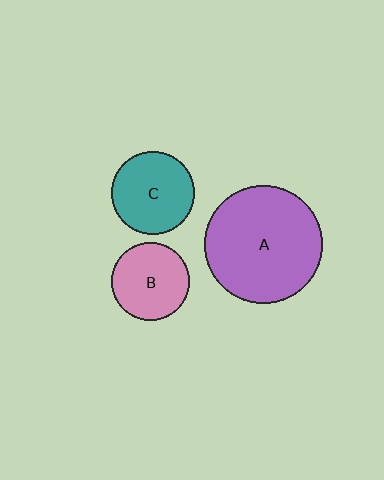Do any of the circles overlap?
No, none of the circles overlap.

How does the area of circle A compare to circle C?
Approximately 2.0 times.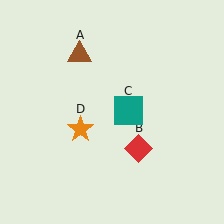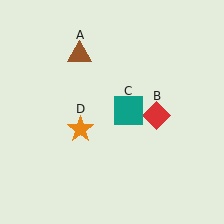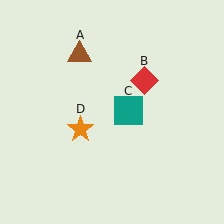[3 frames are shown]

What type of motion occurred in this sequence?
The red diamond (object B) rotated counterclockwise around the center of the scene.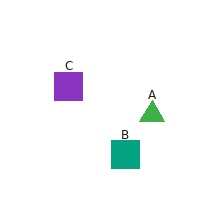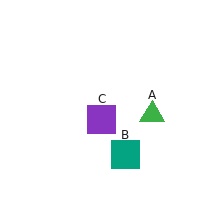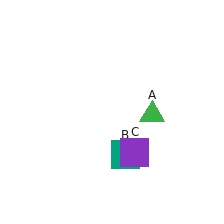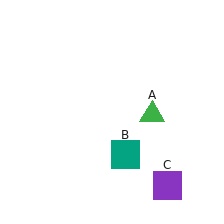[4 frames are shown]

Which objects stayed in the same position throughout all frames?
Green triangle (object A) and teal square (object B) remained stationary.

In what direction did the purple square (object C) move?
The purple square (object C) moved down and to the right.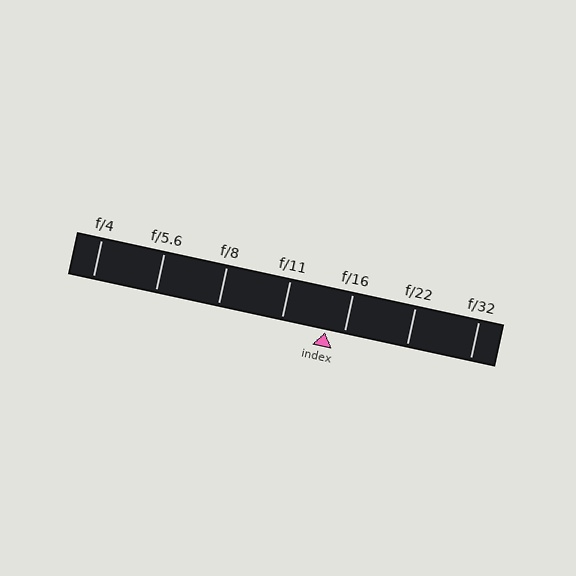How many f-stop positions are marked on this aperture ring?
There are 7 f-stop positions marked.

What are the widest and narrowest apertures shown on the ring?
The widest aperture shown is f/4 and the narrowest is f/32.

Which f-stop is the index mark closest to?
The index mark is closest to f/16.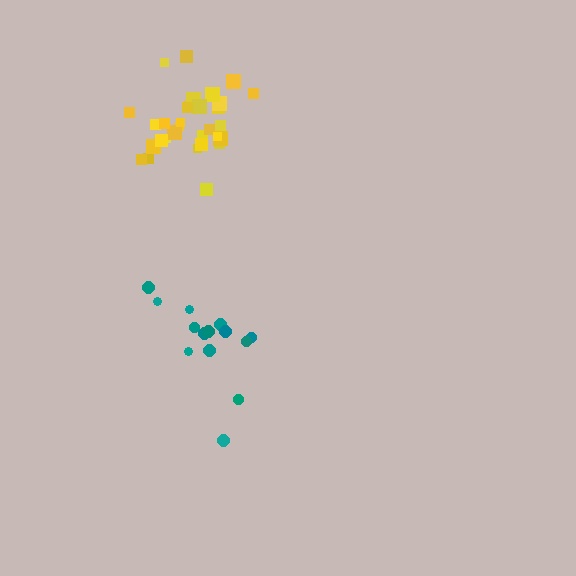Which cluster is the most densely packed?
Yellow.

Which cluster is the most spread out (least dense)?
Teal.